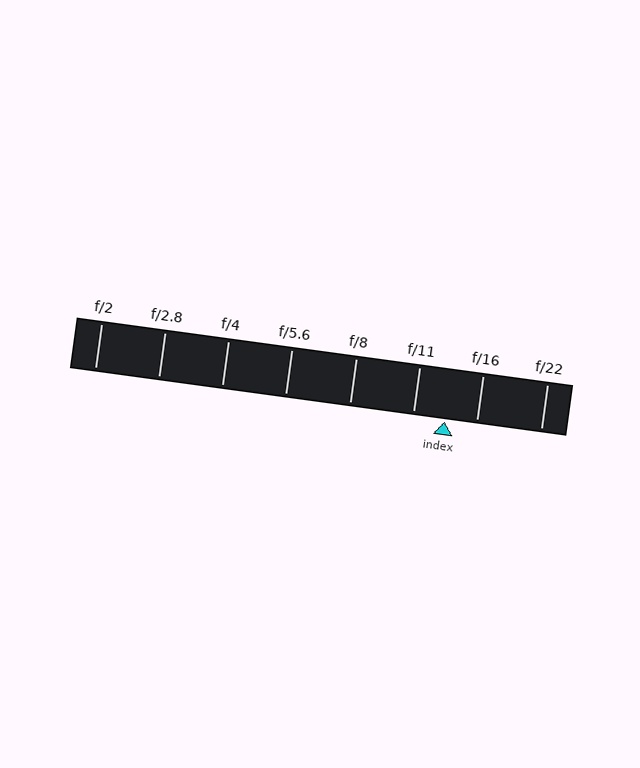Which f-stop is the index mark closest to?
The index mark is closest to f/11.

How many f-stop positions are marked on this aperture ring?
There are 8 f-stop positions marked.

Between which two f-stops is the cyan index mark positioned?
The index mark is between f/11 and f/16.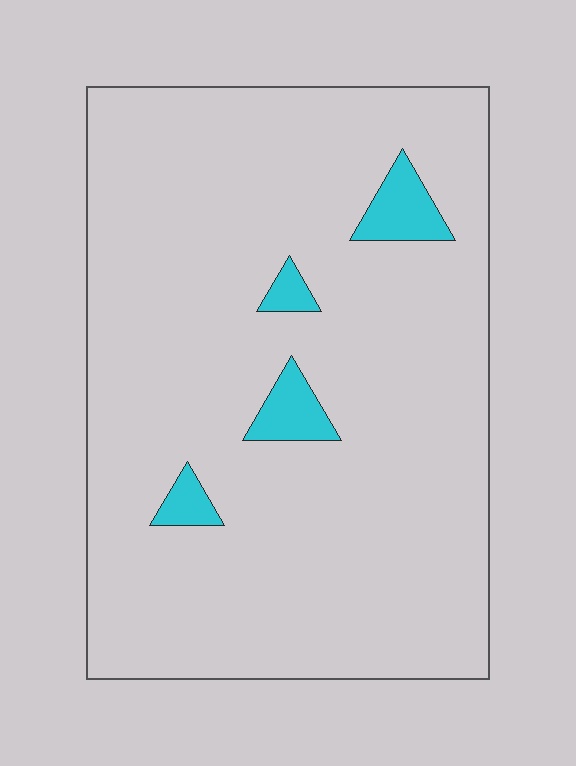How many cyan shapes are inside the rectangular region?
4.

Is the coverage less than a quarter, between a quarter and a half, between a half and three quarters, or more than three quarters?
Less than a quarter.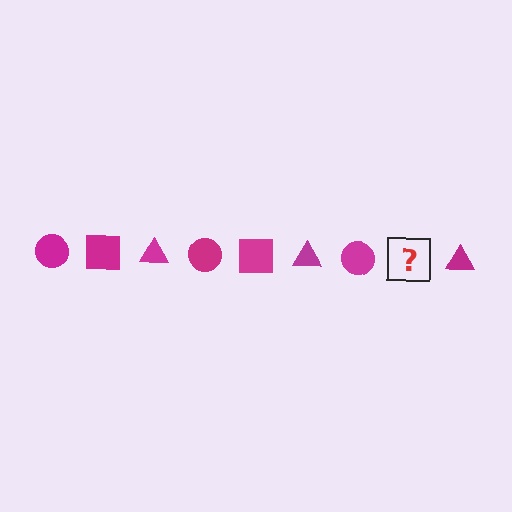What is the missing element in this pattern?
The missing element is a magenta square.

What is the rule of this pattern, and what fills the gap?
The rule is that the pattern cycles through circle, square, triangle shapes in magenta. The gap should be filled with a magenta square.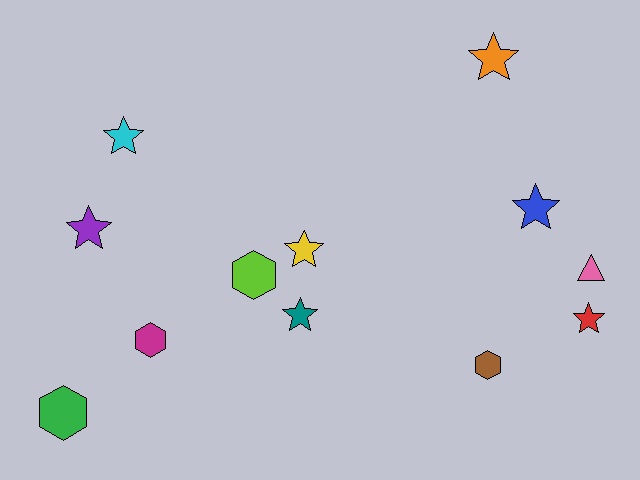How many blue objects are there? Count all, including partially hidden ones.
There is 1 blue object.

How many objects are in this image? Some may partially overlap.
There are 12 objects.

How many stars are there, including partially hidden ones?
There are 7 stars.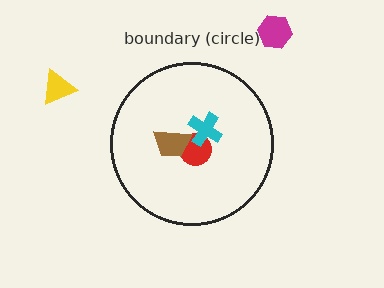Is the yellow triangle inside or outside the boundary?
Outside.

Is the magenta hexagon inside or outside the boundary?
Outside.